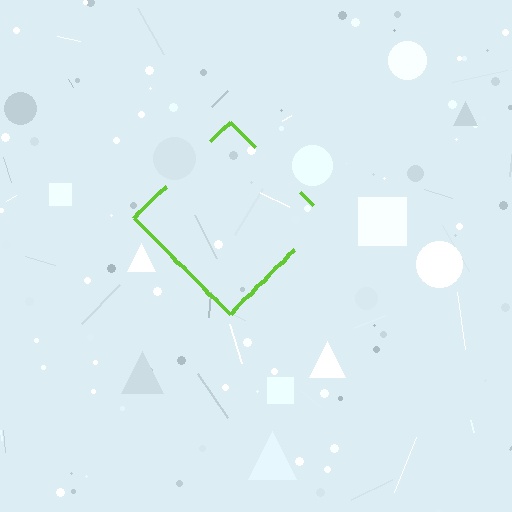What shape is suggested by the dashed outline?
The dashed outline suggests a diamond.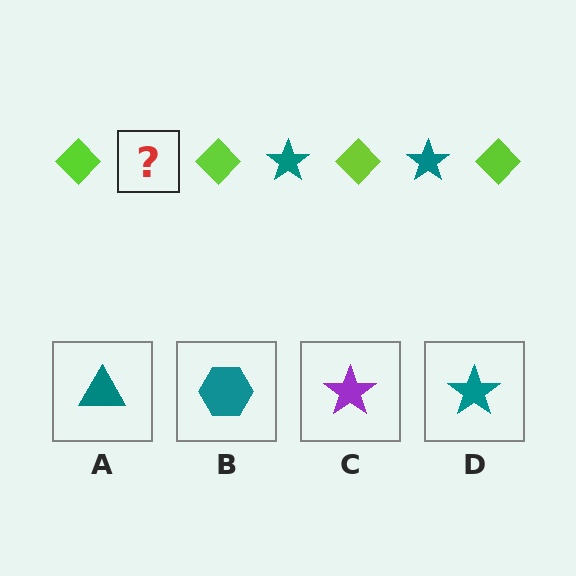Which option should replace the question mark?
Option D.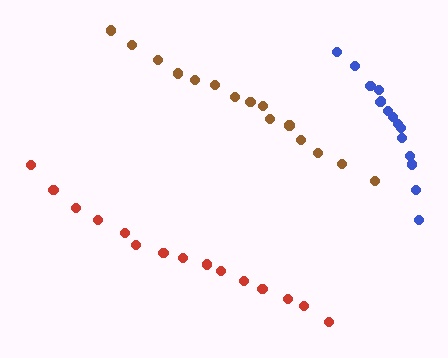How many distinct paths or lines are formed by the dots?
There are 3 distinct paths.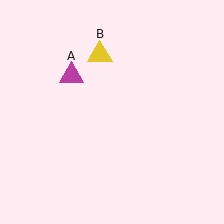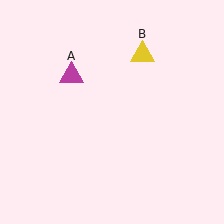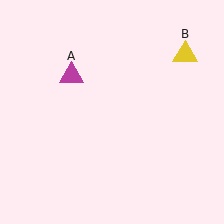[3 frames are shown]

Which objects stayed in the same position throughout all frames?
Magenta triangle (object A) remained stationary.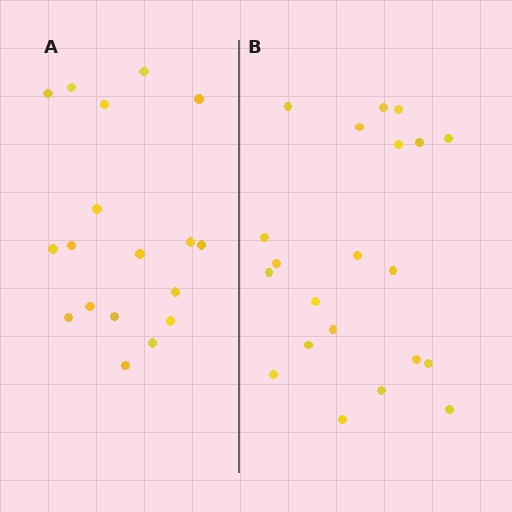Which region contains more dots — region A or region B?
Region B (the right region) has more dots.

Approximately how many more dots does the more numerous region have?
Region B has just a few more — roughly 2 or 3 more dots than region A.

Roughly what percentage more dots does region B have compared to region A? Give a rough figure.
About 15% more.